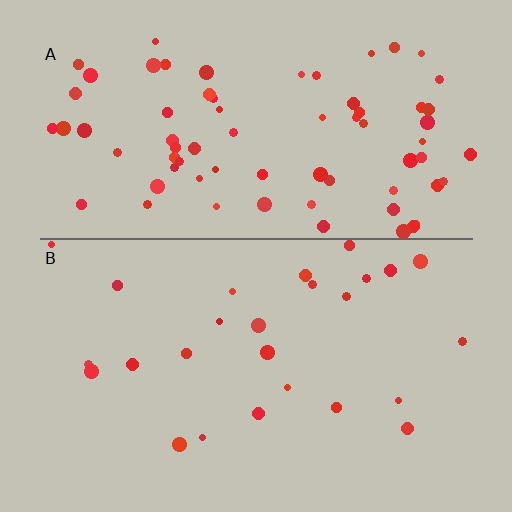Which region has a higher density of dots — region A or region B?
A (the top).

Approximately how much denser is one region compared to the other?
Approximately 2.8× — region A over region B.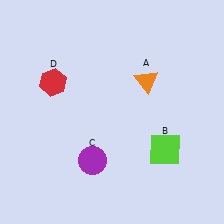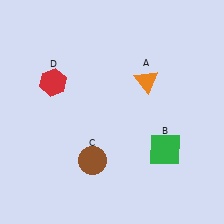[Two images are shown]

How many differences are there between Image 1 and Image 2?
There are 2 differences between the two images.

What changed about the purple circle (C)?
In Image 1, C is purple. In Image 2, it changed to brown.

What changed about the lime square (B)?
In Image 1, B is lime. In Image 2, it changed to green.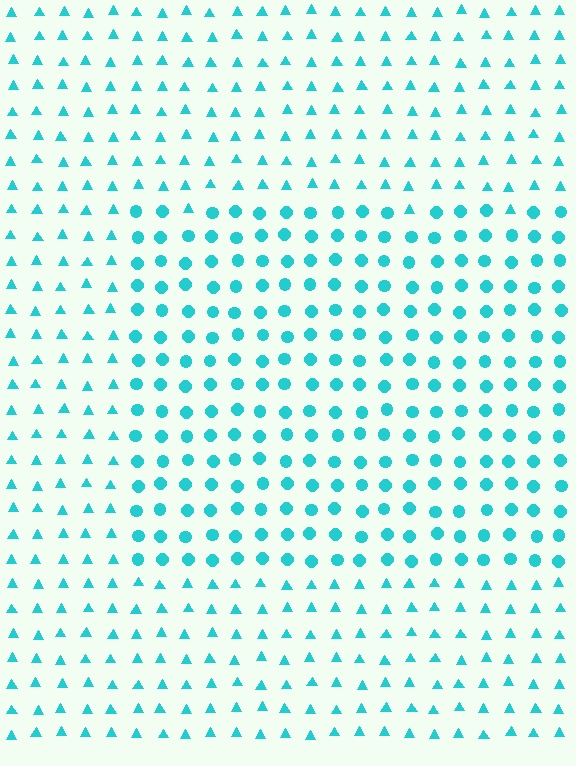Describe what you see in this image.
The image is filled with small cyan elements arranged in a uniform grid. A rectangle-shaped region contains circles, while the surrounding area contains triangles. The boundary is defined purely by the change in element shape.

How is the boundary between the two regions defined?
The boundary is defined by a change in element shape: circles inside vs. triangles outside. All elements share the same color and spacing.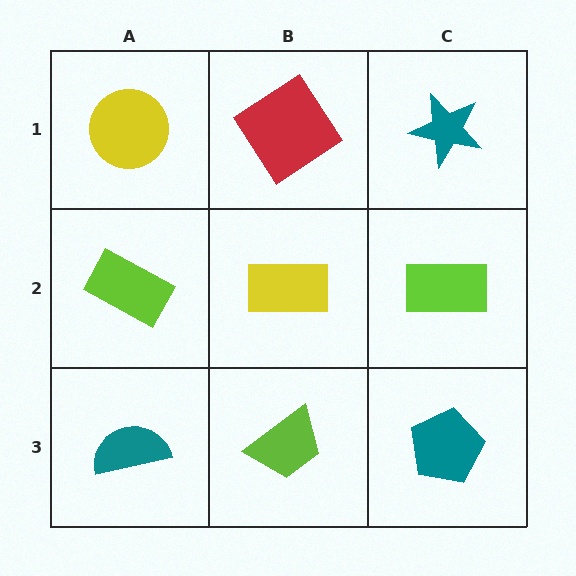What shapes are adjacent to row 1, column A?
A lime rectangle (row 2, column A), a red diamond (row 1, column B).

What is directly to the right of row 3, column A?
A lime trapezoid.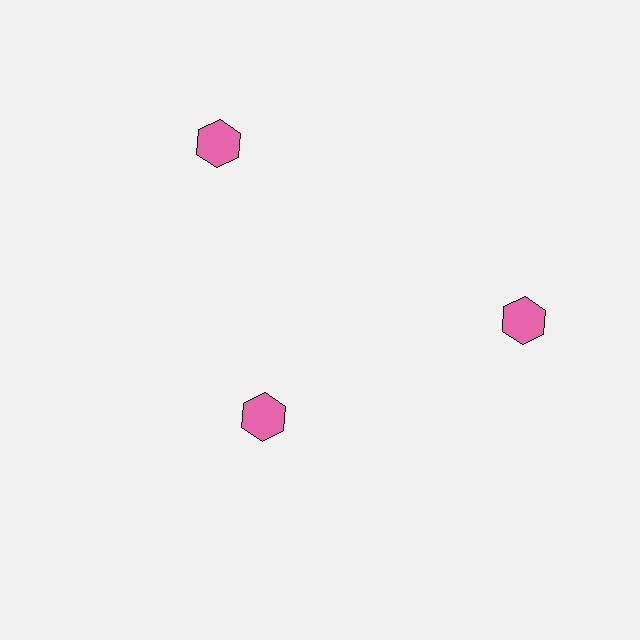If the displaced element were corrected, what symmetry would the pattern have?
It would have 3-fold rotational symmetry — the pattern would map onto itself every 120 degrees.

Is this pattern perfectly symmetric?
No. The 3 pink hexagons are arranged in a ring, but one element near the 7 o'clock position is pulled inward toward the center, breaking the 3-fold rotational symmetry.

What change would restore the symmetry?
The symmetry would be restored by moving it outward, back onto the ring so that all 3 hexagons sit at equal angles and equal distance from the center.